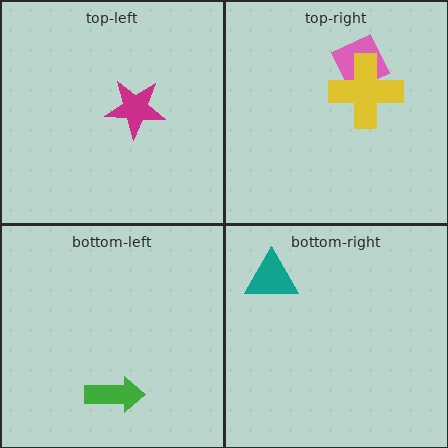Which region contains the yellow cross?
The top-right region.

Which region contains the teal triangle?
The bottom-right region.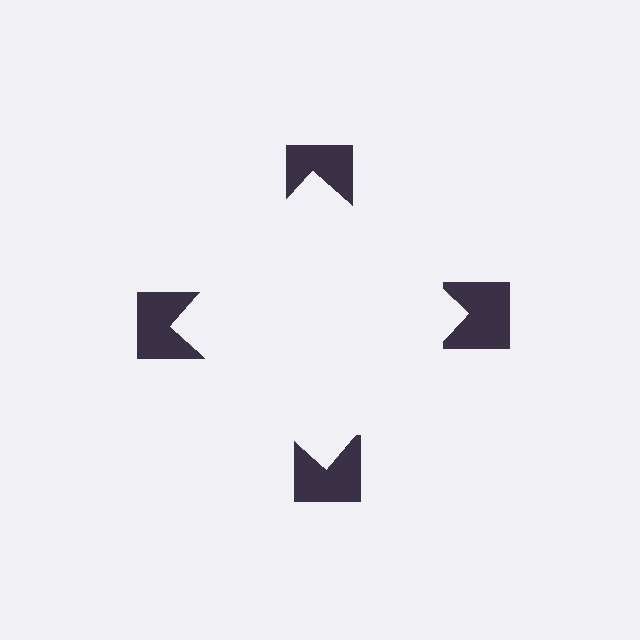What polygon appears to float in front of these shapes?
An illusory square — its edges are inferred from the aligned wedge cuts in the notched squares, not physically drawn.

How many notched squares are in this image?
There are 4 — one at each vertex of the illusory square.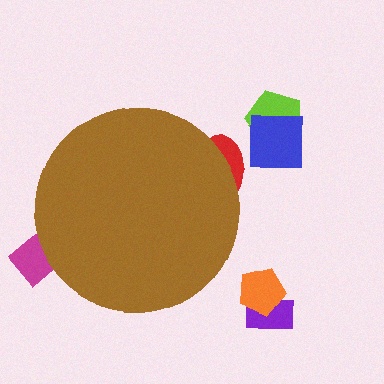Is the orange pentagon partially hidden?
No, the orange pentagon is fully visible.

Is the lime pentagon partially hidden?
No, the lime pentagon is fully visible.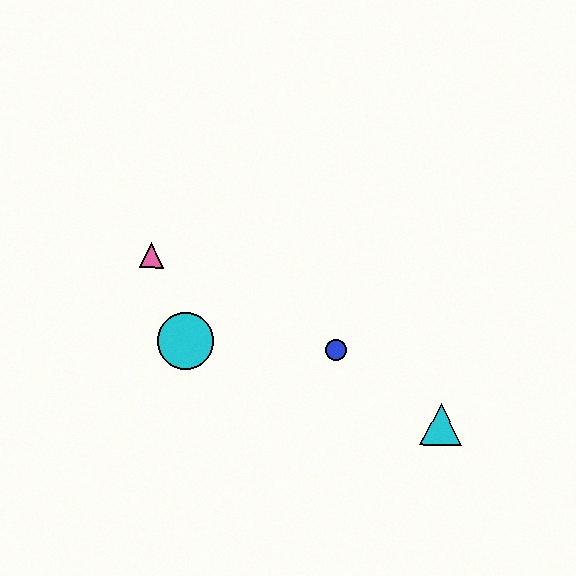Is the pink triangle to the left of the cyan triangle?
Yes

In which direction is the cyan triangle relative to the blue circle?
The cyan triangle is to the right of the blue circle.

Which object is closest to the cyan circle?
The pink triangle is closest to the cyan circle.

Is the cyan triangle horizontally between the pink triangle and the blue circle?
No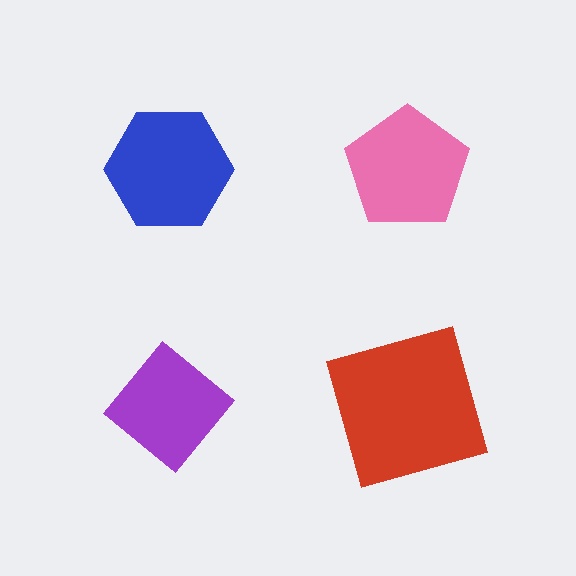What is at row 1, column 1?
A blue hexagon.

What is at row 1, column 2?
A pink pentagon.